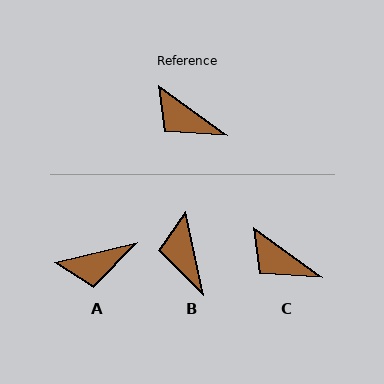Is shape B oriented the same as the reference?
No, it is off by about 42 degrees.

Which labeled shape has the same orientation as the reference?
C.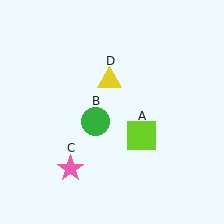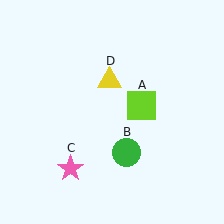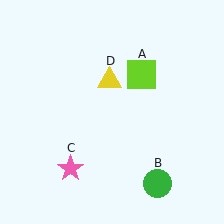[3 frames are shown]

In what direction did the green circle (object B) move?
The green circle (object B) moved down and to the right.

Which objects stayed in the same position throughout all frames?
Pink star (object C) and yellow triangle (object D) remained stationary.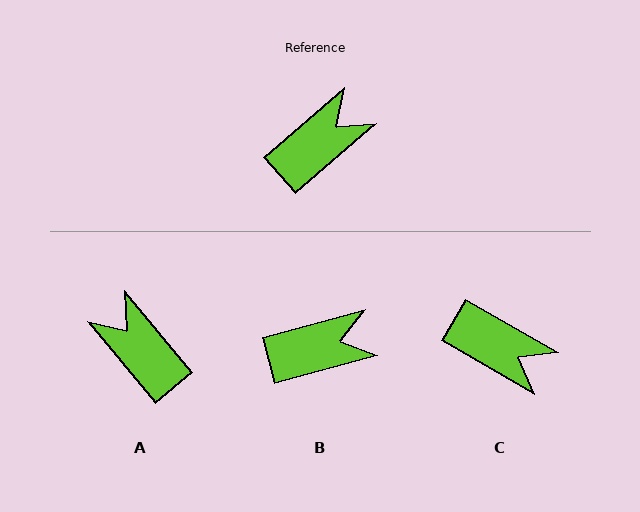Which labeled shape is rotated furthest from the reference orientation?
A, about 89 degrees away.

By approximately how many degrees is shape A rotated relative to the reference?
Approximately 89 degrees counter-clockwise.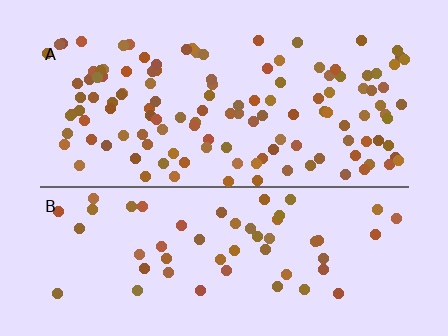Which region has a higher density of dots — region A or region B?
A (the top).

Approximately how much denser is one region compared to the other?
Approximately 2.2× — region A over region B.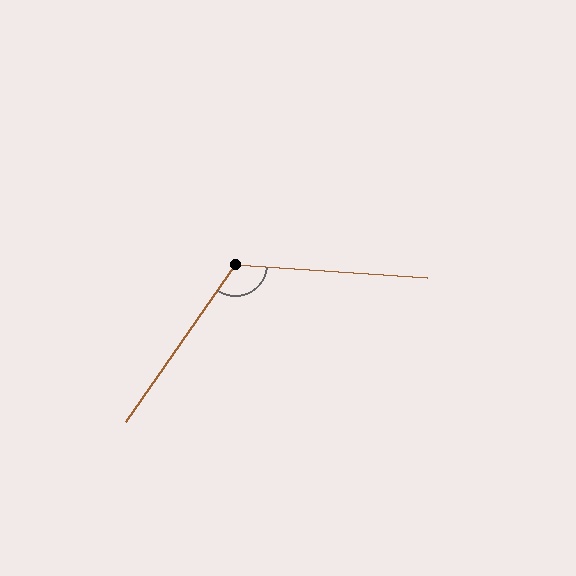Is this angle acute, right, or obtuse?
It is obtuse.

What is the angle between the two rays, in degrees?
Approximately 121 degrees.